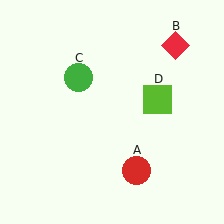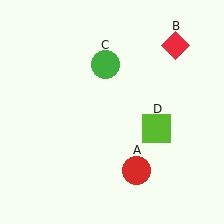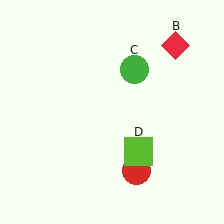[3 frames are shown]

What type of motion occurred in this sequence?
The green circle (object C), lime square (object D) rotated clockwise around the center of the scene.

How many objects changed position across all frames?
2 objects changed position: green circle (object C), lime square (object D).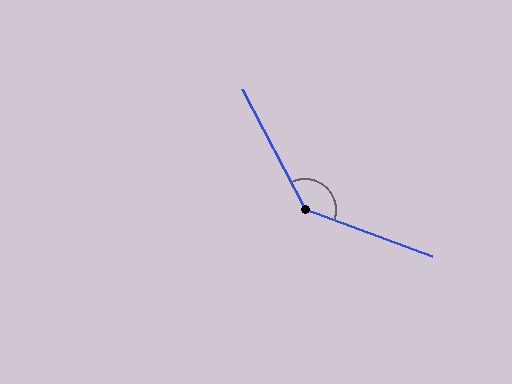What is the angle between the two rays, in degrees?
Approximately 137 degrees.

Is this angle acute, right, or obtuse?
It is obtuse.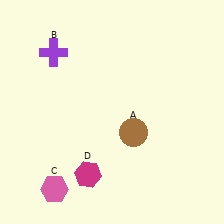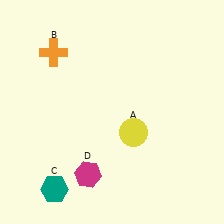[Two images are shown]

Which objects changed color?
A changed from brown to yellow. B changed from purple to orange. C changed from pink to teal.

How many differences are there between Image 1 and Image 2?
There are 3 differences between the two images.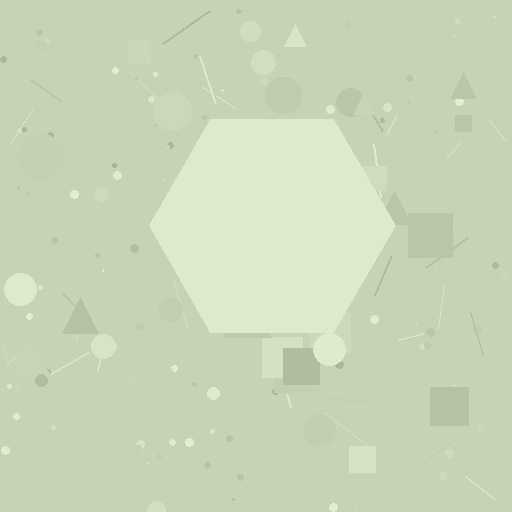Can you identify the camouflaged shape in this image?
The camouflaged shape is a hexagon.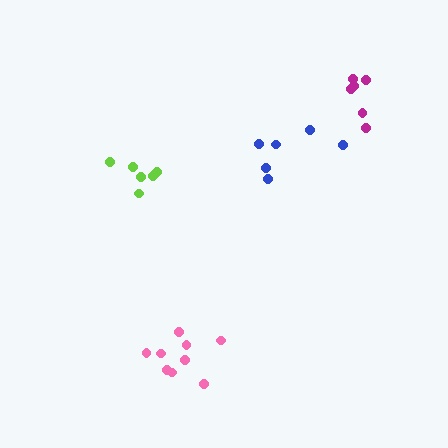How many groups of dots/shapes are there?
There are 4 groups.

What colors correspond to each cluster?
The clusters are colored: pink, magenta, lime, blue.